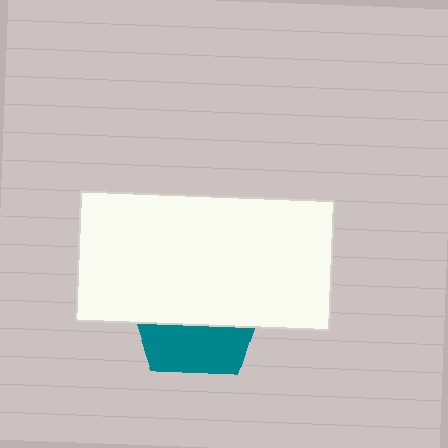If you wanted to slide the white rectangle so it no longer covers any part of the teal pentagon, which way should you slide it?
Slide it up — that is the most direct way to separate the two shapes.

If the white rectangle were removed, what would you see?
You would see the complete teal pentagon.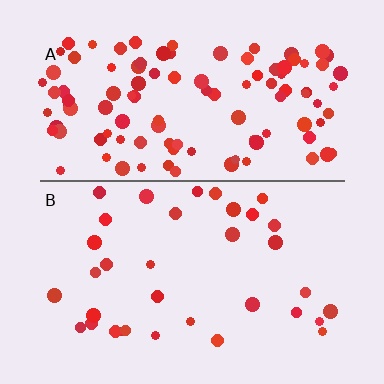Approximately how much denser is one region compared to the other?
Approximately 3.0× — region A over region B.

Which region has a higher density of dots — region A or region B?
A (the top).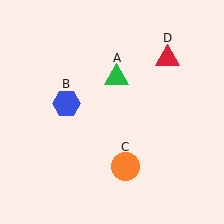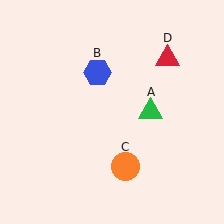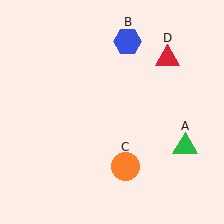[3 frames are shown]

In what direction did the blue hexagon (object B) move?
The blue hexagon (object B) moved up and to the right.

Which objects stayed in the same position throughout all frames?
Orange circle (object C) and red triangle (object D) remained stationary.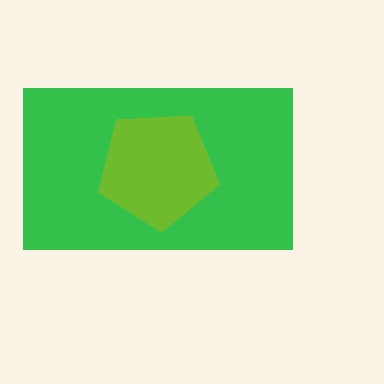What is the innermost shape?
The lime pentagon.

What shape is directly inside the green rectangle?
The lime pentagon.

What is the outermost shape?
The green rectangle.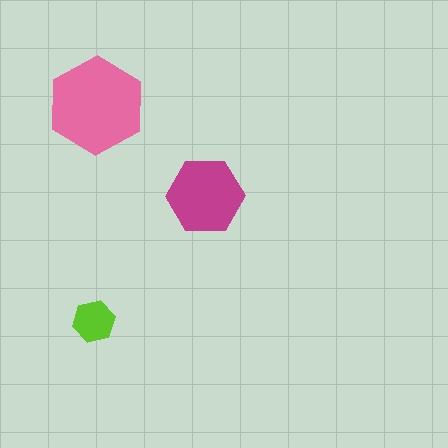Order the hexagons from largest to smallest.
the pink one, the magenta one, the lime one.